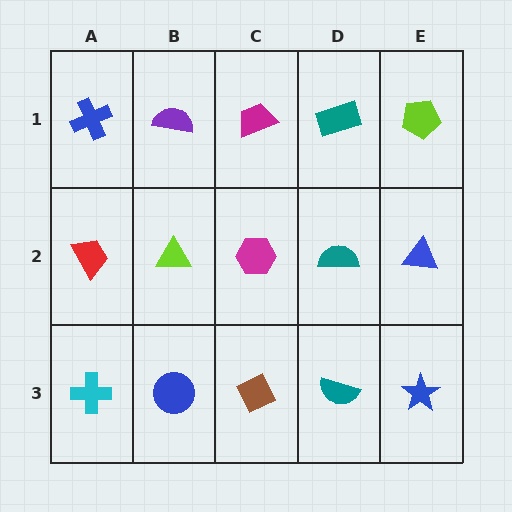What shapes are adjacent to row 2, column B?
A purple semicircle (row 1, column B), a blue circle (row 3, column B), a red trapezoid (row 2, column A), a magenta hexagon (row 2, column C).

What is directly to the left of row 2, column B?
A red trapezoid.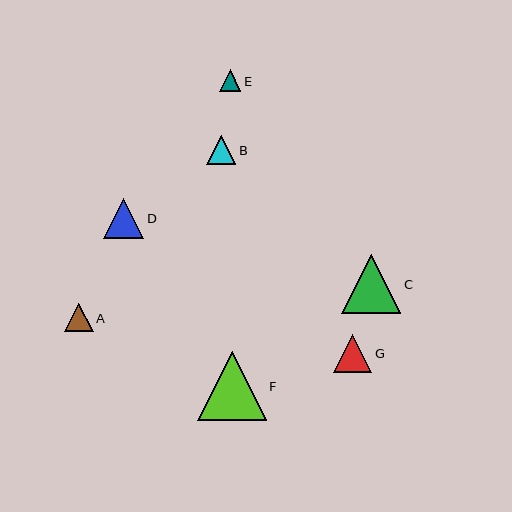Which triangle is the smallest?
Triangle E is the smallest with a size of approximately 22 pixels.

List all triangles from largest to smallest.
From largest to smallest: F, C, D, G, B, A, E.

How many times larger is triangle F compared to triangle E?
Triangle F is approximately 3.2 times the size of triangle E.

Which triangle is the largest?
Triangle F is the largest with a size of approximately 69 pixels.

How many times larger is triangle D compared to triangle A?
Triangle D is approximately 1.4 times the size of triangle A.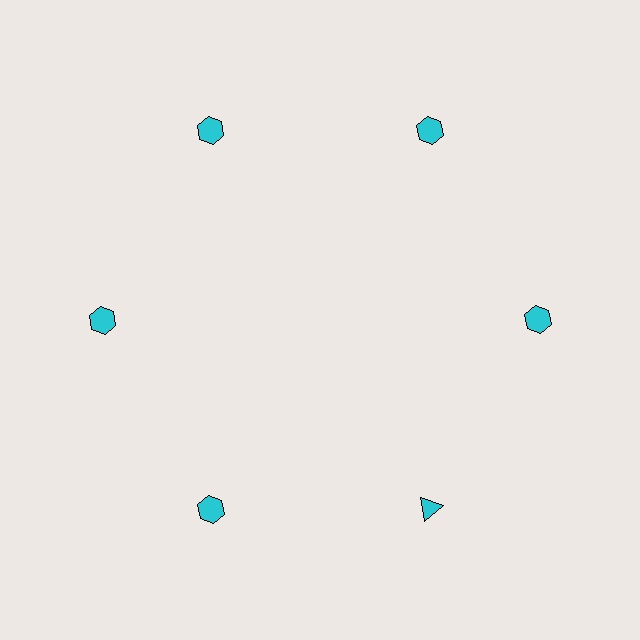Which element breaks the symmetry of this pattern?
The cyan triangle at roughly the 5 o'clock position breaks the symmetry. All other shapes are cyan hexagons.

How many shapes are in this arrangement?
There are 6 shapes arranged in a ring pattern.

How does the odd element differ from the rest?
It has a different shape: triangle instead of hexagon.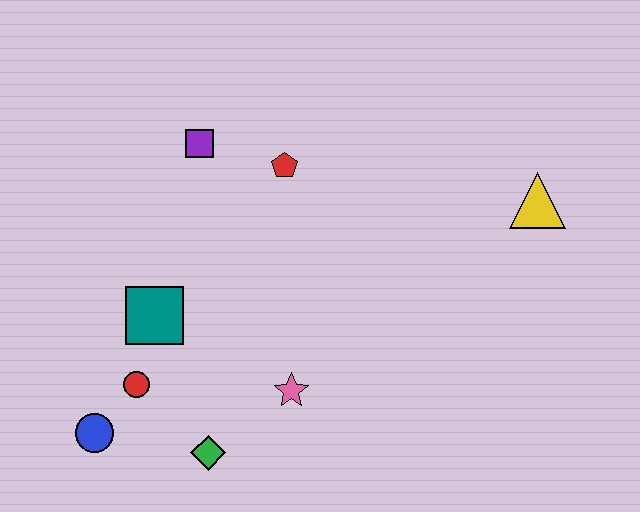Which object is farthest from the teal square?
The yellow triangle is farthest from the teal square.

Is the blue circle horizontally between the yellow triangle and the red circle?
No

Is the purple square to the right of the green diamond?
No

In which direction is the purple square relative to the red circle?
The purple square is above the red circle.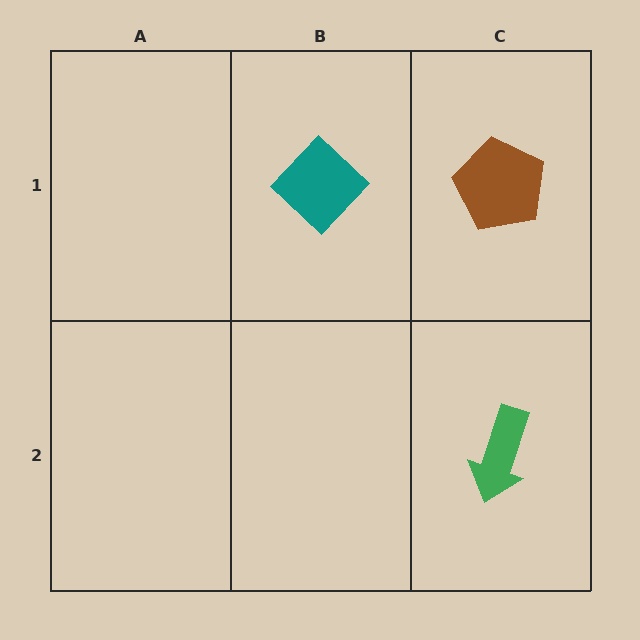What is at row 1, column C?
A brown pentagon.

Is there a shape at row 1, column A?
No, that cell is empty.